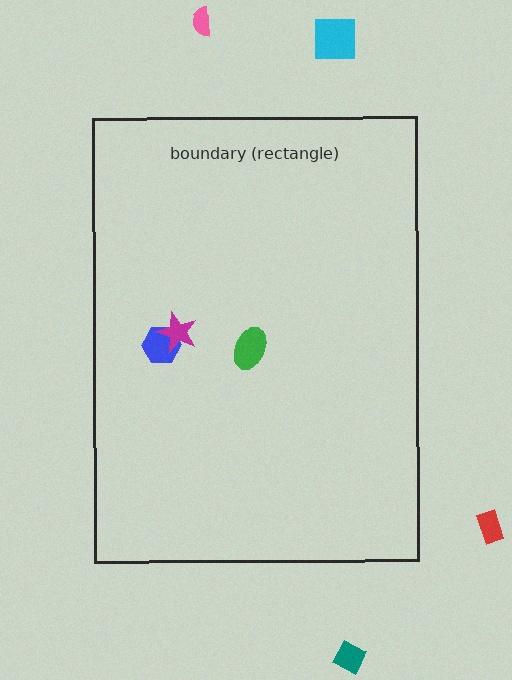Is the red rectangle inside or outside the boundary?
Outside.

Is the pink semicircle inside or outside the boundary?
Outside.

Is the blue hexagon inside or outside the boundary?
Inside.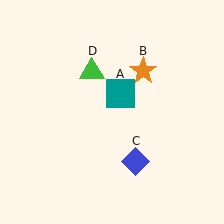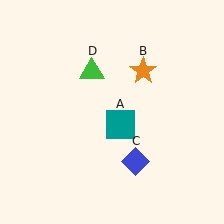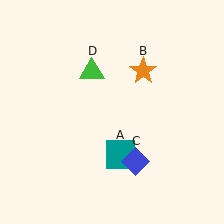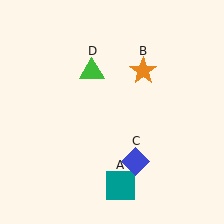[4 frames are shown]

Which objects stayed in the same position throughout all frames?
Orange star (object B) and blue diamond (object C) and green triangle (object D) remained stationary.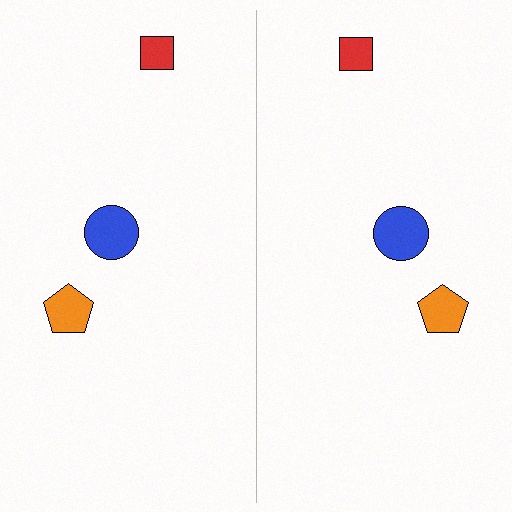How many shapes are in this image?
There are 6 shapes in this image.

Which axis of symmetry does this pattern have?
The pattern has a vertical axis of symmetry running through the center of the image.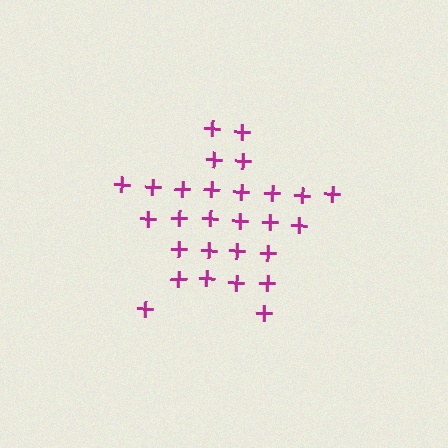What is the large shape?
The large shape is a star.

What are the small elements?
The small elements are plus signs.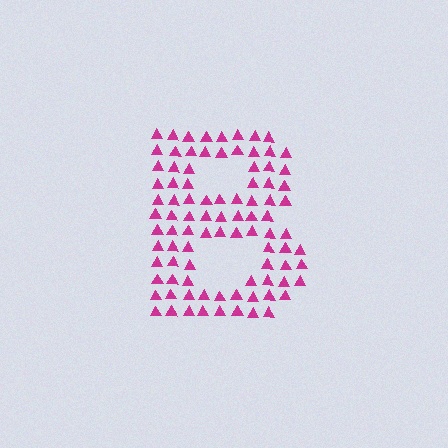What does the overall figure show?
The overall figure shows the letter B.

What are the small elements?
The small elements are triangles.